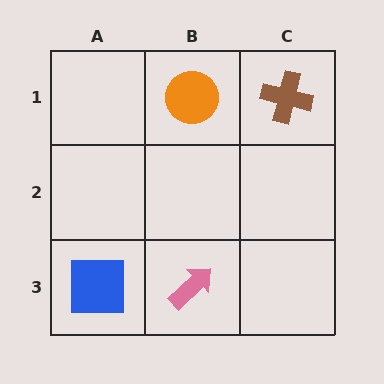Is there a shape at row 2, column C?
No, that cell is empty.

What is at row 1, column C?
A brown cross.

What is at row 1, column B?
An orange circle.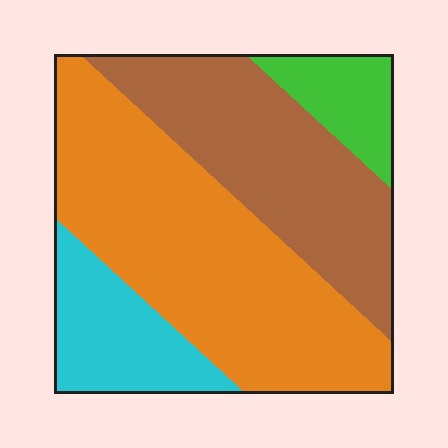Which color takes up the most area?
Orange, at roughly 45%.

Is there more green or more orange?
Orange.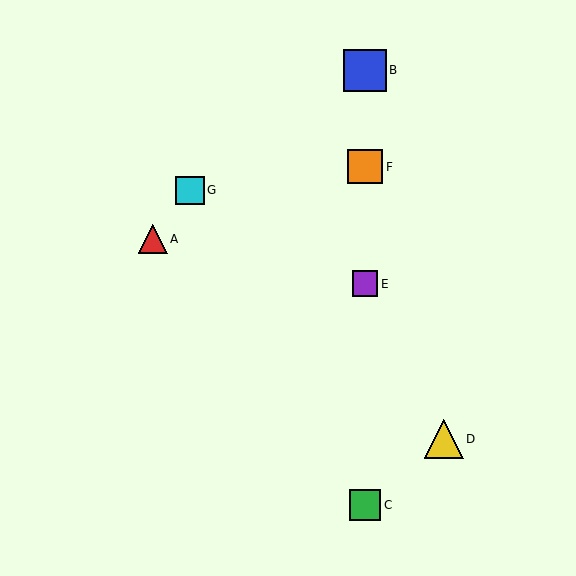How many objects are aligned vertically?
4 objects (B, C, E, F) are aligned vertically.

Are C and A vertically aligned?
No, C is at x≈365 and A is at x≈153.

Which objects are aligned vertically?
Objects B, C, E, F are aligned vertically.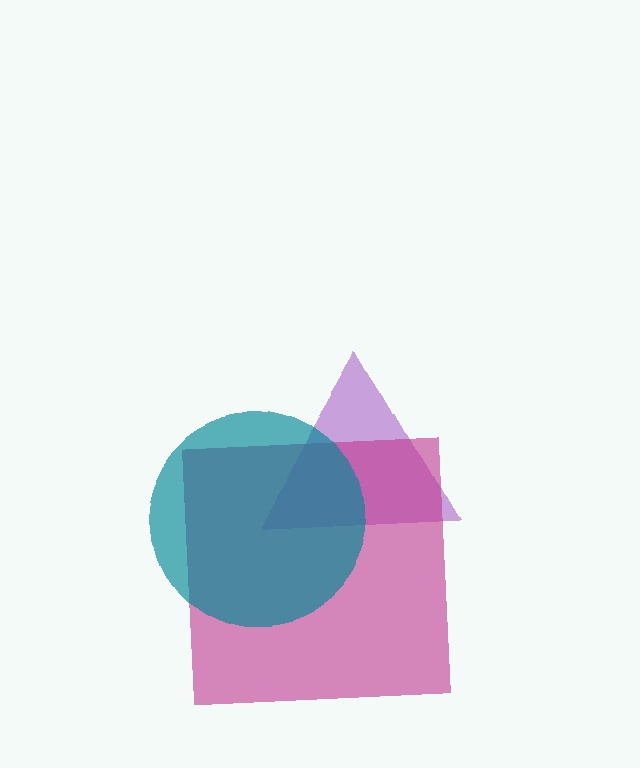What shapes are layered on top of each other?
The layered shapes are: a purple triangle, a magenta square, a teal circle.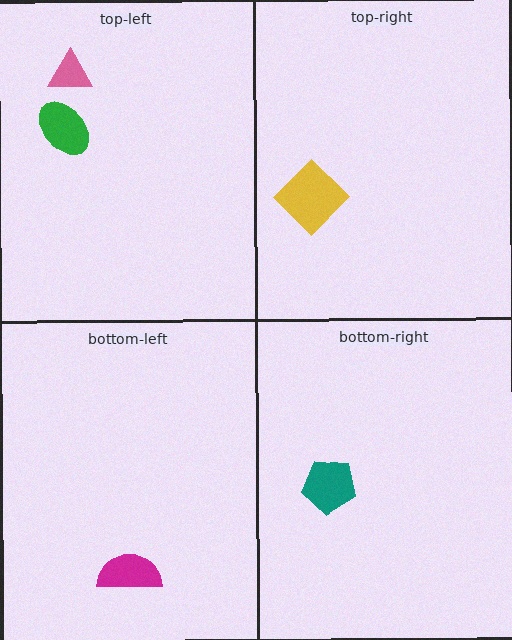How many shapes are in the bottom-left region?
1.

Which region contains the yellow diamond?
The top-right region.